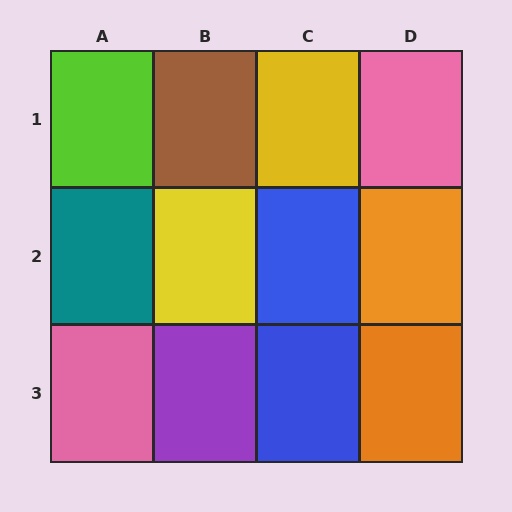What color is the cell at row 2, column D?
Orange.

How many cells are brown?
1 cell is brown.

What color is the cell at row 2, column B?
Yellow.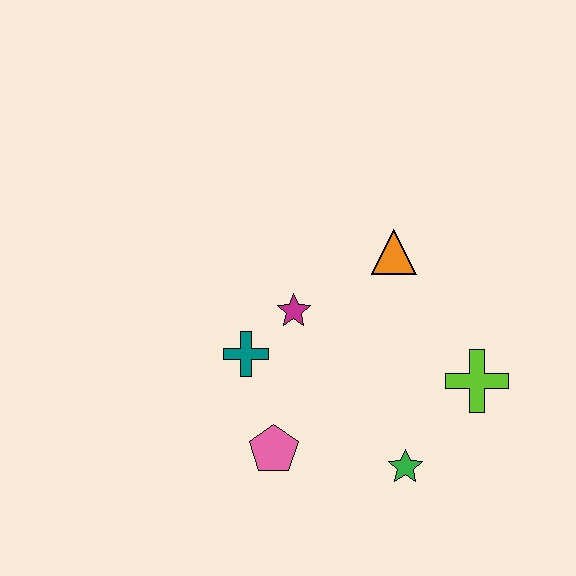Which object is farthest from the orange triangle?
The pink pentagon is farthest from the orange triangle.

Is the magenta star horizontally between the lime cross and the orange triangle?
No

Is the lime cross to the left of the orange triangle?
No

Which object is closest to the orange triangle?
The magenta star is closest to the orange triangle.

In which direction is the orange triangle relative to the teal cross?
The orange triangle is to the right of the teal cross.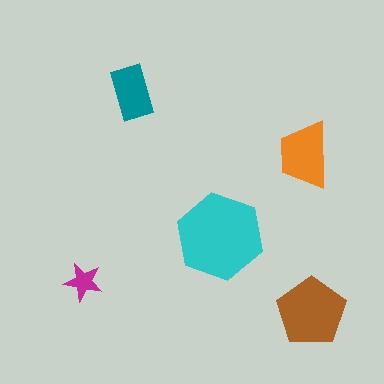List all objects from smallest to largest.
The magenta star, the teal rectangle, the orange trapezoid, the brown pentagon, the cyan hexagon.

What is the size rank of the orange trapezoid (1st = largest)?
3rd.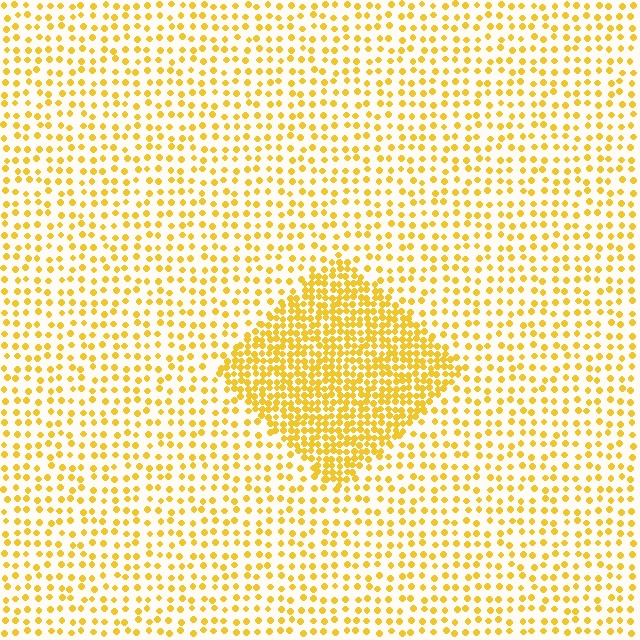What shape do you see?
I see a diamond.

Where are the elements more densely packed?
The elements are more densely packed inside the diamond boundary.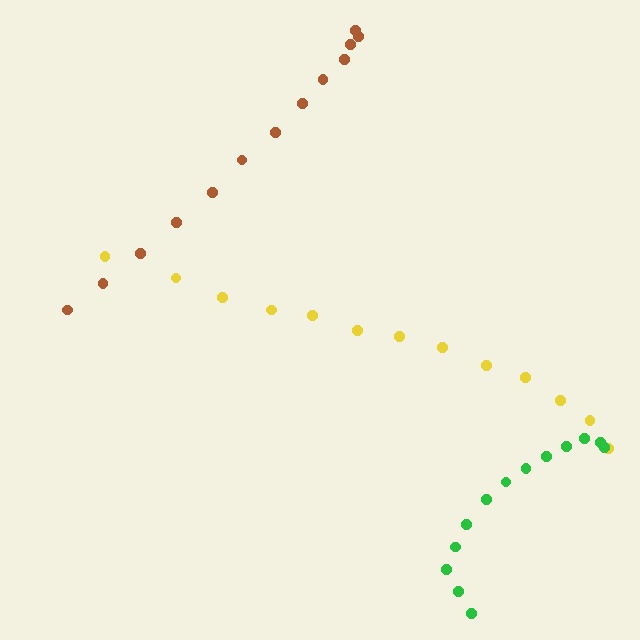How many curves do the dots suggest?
There are 3 distinct paths.